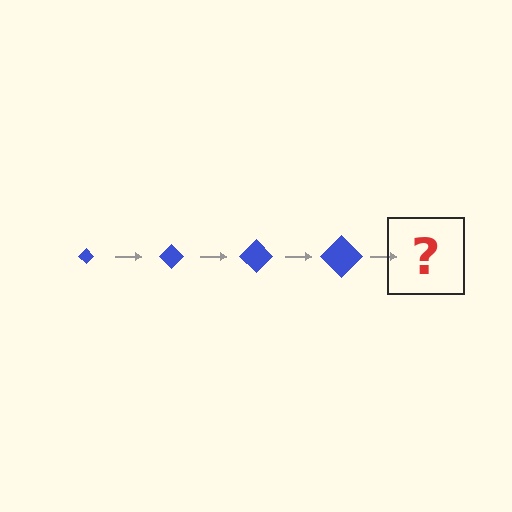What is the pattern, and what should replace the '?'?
The pattern is that the diamond gets progressively larger each step. The '?' should be a blue diamond, larger than the previous one.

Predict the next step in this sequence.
The next step is a blue diamond, larger than the previous one.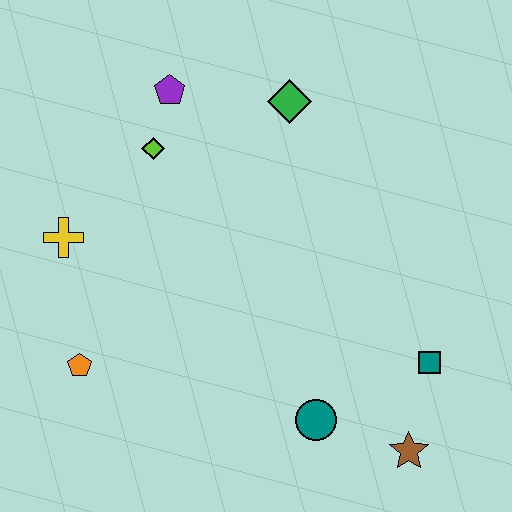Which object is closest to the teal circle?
The brown star is closest to the teal circle.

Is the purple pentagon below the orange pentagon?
No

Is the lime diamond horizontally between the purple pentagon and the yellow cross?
Yes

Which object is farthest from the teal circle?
The purple pentagon is farthest from the teal circle.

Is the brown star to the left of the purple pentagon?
No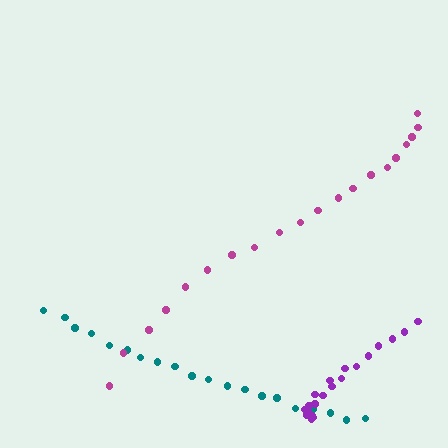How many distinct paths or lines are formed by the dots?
There are 3 distinct paths.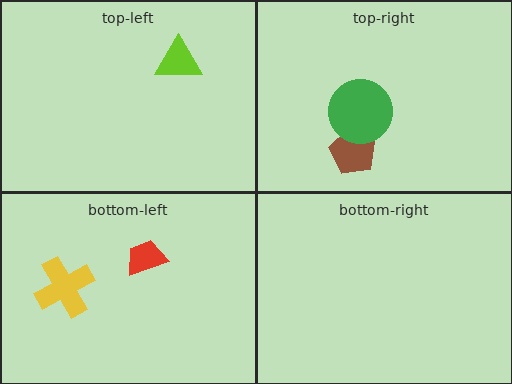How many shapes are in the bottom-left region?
2.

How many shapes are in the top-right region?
2.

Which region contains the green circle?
The top-right region.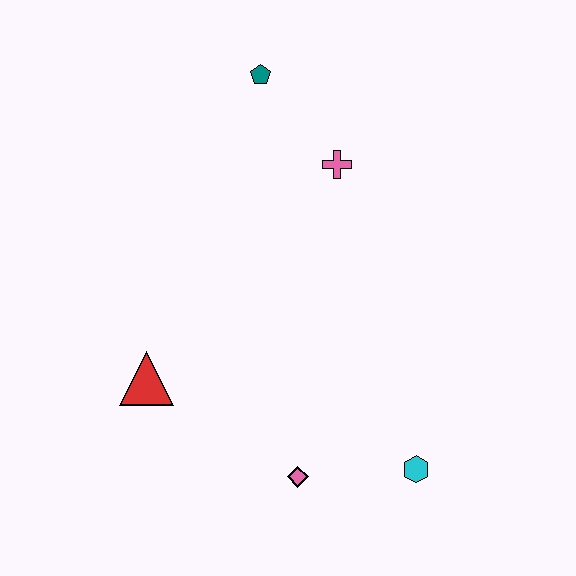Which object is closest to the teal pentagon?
The pink cross is closest to the teal pentagon.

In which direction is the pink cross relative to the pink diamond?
The pink cross is above the pink diamond.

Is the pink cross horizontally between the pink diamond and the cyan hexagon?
Yes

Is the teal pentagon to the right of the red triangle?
Yes